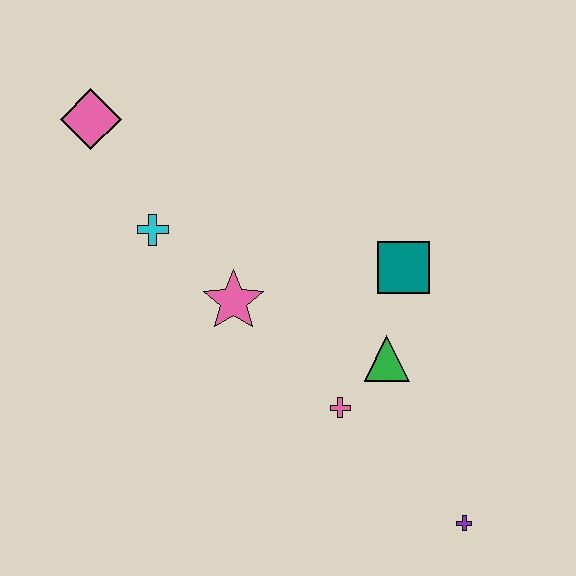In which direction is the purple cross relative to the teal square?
The purple cross is below the teal square.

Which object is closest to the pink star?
The cyan cross is closest to the pink star.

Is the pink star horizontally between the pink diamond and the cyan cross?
No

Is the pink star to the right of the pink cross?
No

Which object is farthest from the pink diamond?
The purple cross is farthest from the pink diamond.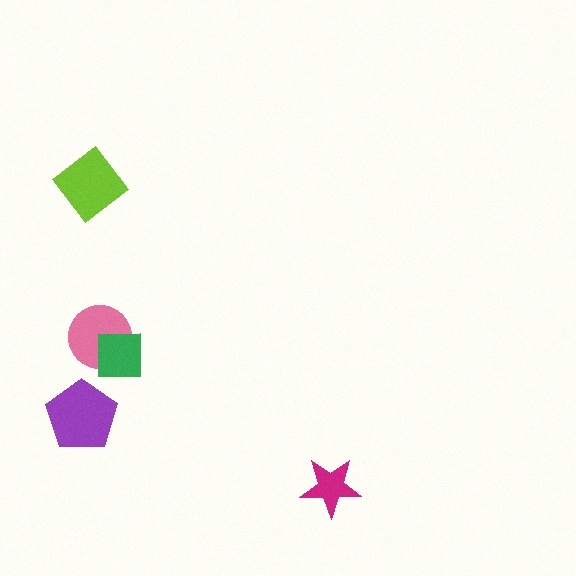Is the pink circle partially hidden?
Yes, it is partially covered by another shape.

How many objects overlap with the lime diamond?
0 objects overlap with the lime diamond.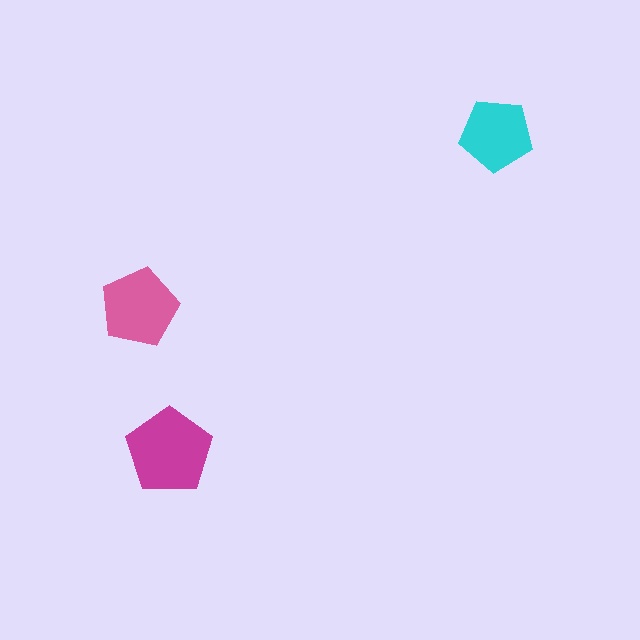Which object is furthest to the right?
The cyan pentagon is rightmost.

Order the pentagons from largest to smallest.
the magenta one, the pink one, the cyan one.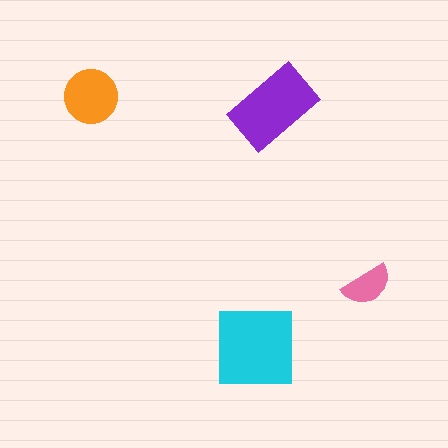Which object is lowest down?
The cyan square is bottommost.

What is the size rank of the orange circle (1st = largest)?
3rd.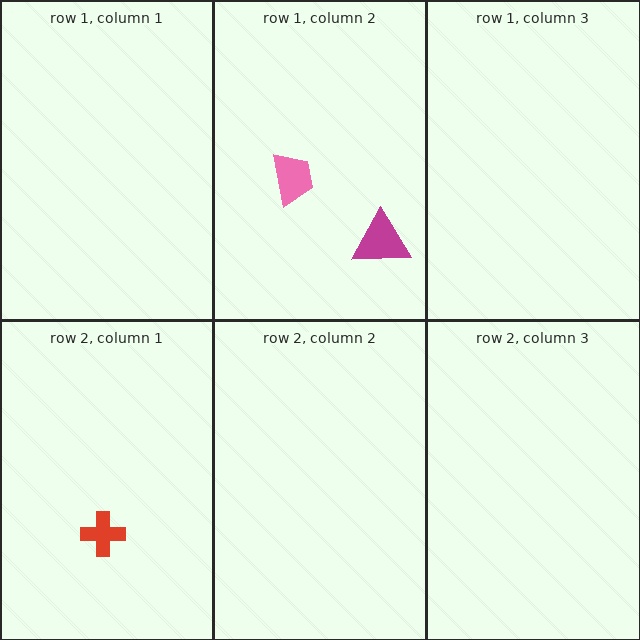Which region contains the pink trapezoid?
The row 1, column 2 region.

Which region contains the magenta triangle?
The row 1, column 2 region.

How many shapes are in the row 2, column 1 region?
1.